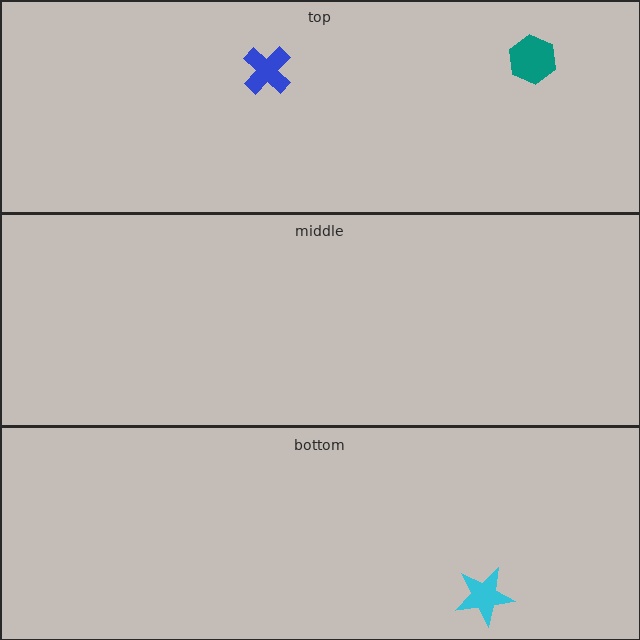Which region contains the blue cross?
The top region.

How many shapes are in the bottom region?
1.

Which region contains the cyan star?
The bottom region.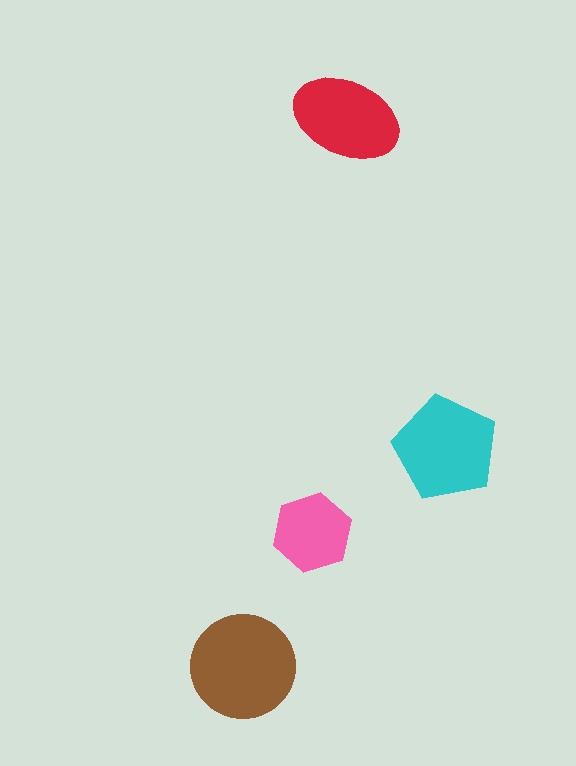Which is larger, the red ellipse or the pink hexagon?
The red ellipse.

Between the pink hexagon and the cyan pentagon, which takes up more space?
The cyan pentagon.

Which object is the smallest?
The pink hexagon.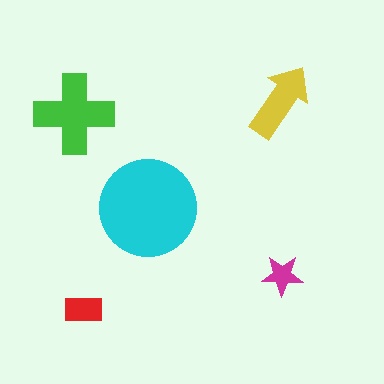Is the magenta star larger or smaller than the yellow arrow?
Smaller.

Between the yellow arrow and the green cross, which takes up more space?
The green cross.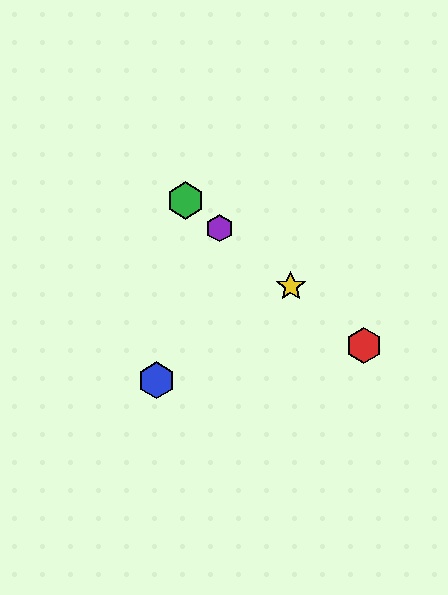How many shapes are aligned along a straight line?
4 shapes (the red hexagon, the green hexagon, the yellow star, the purple hexagon) are aligned along a straight line.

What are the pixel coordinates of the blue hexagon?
The blue hexagon is at (157, 380).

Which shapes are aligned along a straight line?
The red hexagon, the green hexagon, the yellow star, the purple hexagon are aligned along a straight line.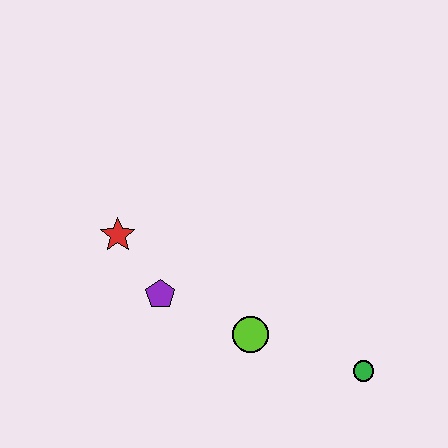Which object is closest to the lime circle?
The purple pentagon is closest to the lime circle.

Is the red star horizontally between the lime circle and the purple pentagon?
No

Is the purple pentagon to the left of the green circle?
Yes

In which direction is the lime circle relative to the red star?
The lime circle is to the right of the red star.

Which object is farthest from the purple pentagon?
The green circle is farthest from the purple pentagon.